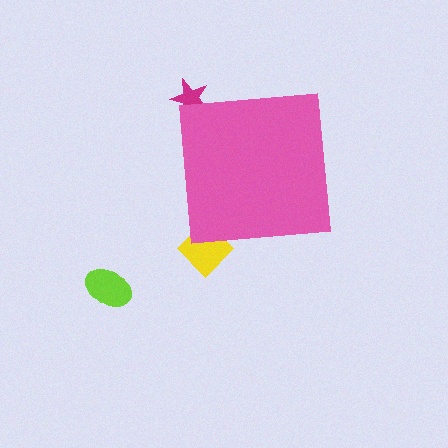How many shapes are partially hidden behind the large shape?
2 shapes are partially hidden.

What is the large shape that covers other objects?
A pink square.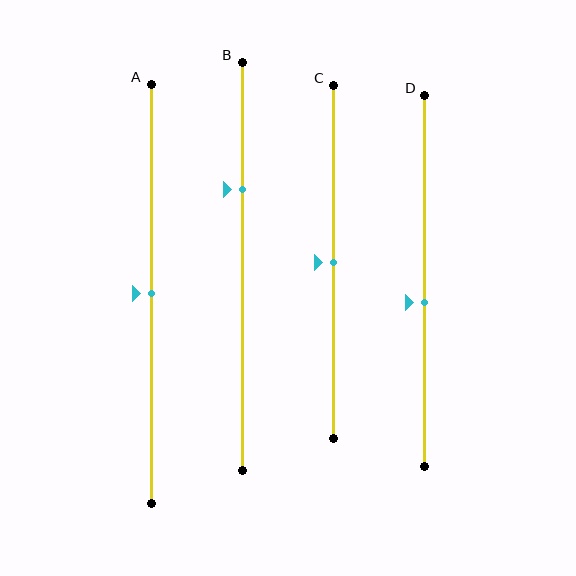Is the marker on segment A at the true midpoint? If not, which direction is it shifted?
Yes, the marker on segment A is at the true midpoint.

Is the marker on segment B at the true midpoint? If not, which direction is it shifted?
No, the marker on segment B is shifted upward by about 19% of the segment length.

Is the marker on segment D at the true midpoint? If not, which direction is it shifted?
No, the marker on segment D is shifted downward by about 6% of the segment length.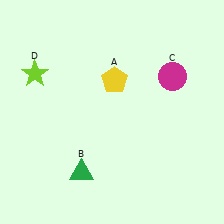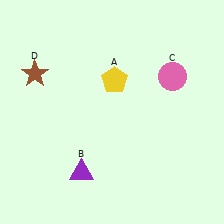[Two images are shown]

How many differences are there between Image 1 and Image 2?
There are 3 differences between the two images.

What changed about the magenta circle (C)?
In Image 1, C is magenta. In Image 2, it changed to pink.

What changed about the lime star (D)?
In Image 1, D is lime. In Image 2, it changed to brown.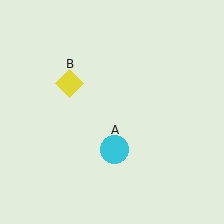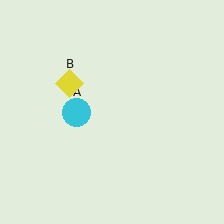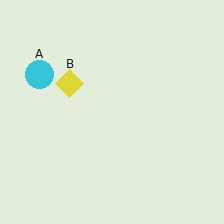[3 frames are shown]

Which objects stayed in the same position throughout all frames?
Yellow diamond (object B) remained stationary.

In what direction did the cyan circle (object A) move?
The cyan circle (object A) moved up and to the left.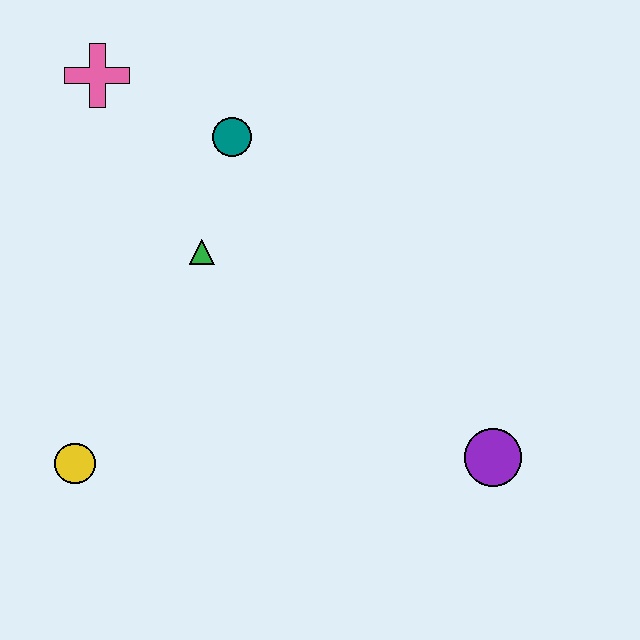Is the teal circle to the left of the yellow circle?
No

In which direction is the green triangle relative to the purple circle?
The green triangle is to the left of the purple circle.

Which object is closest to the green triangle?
The teal circle is closest to the green triangle.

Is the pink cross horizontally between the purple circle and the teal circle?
No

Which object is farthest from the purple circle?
The pink cross is farthest from the purple circle.